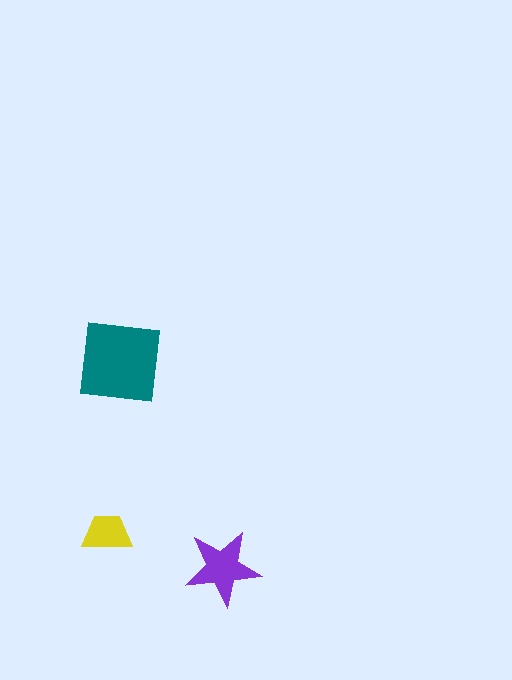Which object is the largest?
The teal square.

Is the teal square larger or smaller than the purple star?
Larger.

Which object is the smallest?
The yellow trapezoid.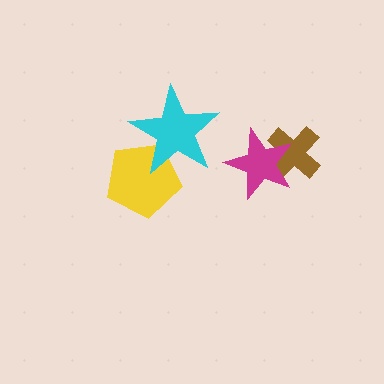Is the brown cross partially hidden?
Yes, it is partially covered by another shape.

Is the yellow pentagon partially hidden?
Yes, it is partially covered by another shape.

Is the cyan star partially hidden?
No, no other shape covers it.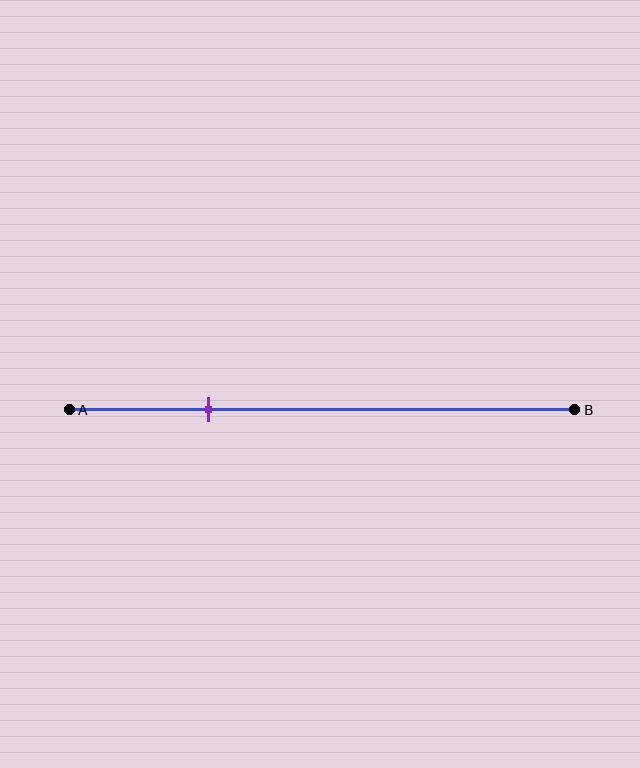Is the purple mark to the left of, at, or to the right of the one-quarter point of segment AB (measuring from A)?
The purple mark is approximately at the one-quarter point of segment AB.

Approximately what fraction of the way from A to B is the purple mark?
The purple mark is approximately 30% of the way from A to B.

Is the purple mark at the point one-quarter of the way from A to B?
Yes, the mark is approximately at the one-quarter point.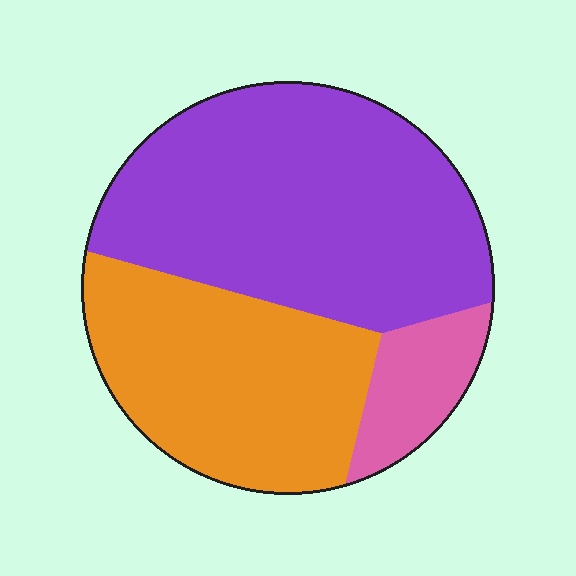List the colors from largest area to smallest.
From largest to smallest: purple, orange, pink.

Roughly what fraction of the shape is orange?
Orange takes up about three eighths (3/8) of the shape.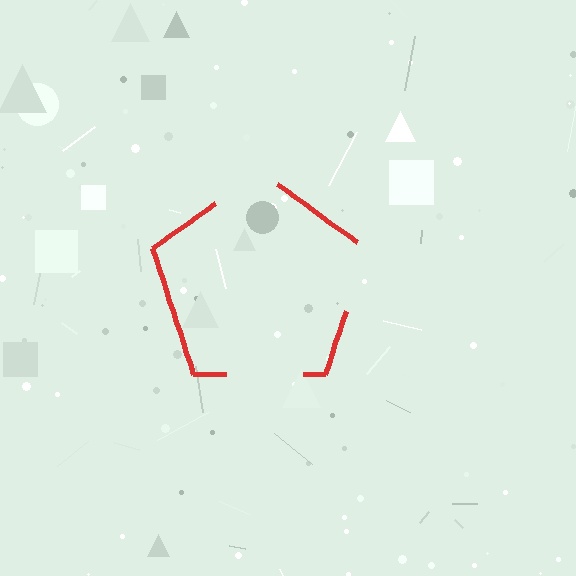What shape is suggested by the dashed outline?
The dashed outline suggests a pentagon.